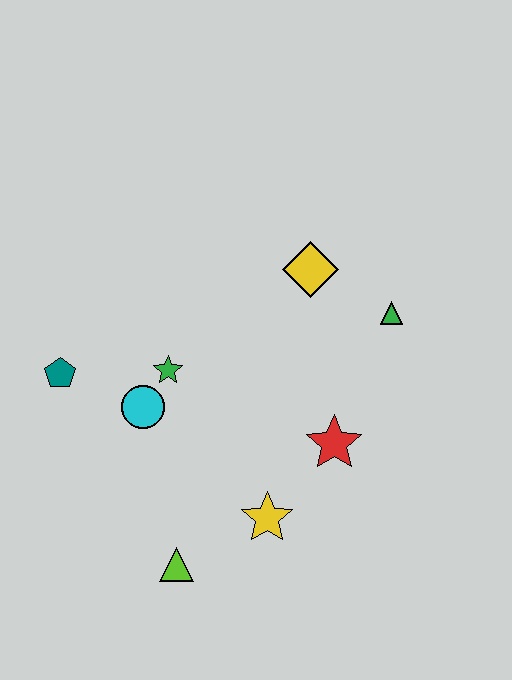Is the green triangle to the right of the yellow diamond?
Yes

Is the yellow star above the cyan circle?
No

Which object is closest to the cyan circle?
The green star is closest to the cyan circle.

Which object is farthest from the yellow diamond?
The lime triangle is farthest from the yellow diamond.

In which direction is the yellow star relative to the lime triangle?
The yellow star is to the right of the lime triangle.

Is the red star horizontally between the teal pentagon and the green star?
No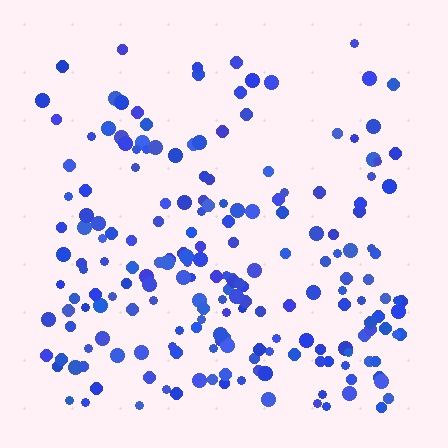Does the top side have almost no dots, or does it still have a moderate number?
Still a moderate number, just noticeably fewer than the bottom.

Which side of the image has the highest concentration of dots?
The bottom.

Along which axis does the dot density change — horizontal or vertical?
Vertical.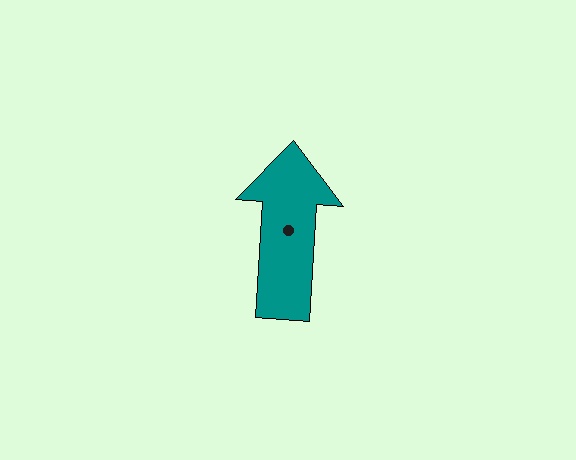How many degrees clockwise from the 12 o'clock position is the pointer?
Approximately 4 degrees.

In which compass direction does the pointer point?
North.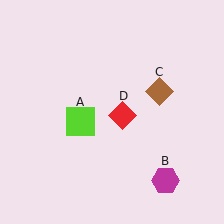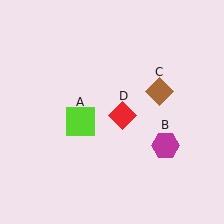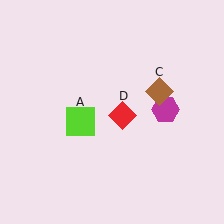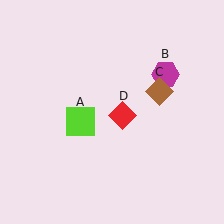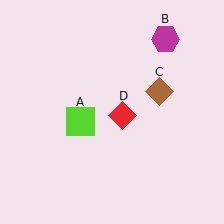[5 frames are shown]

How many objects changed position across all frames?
1 object changed position: magenta hexagon (object B).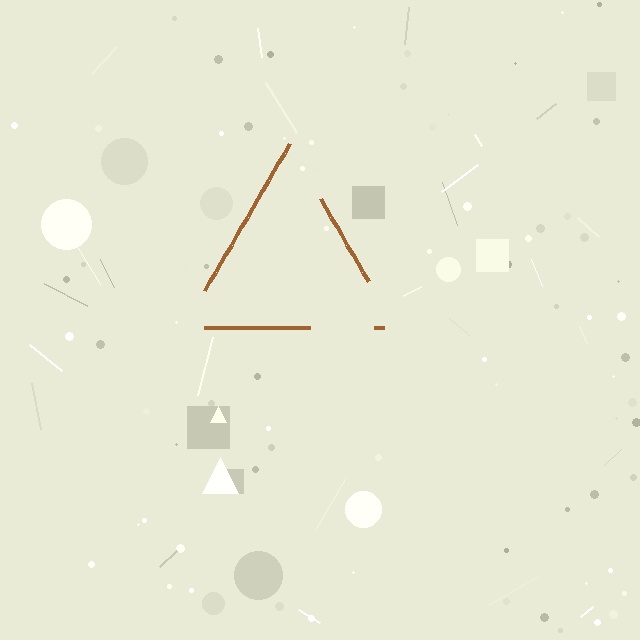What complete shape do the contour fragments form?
The contour fragments form a triangle.